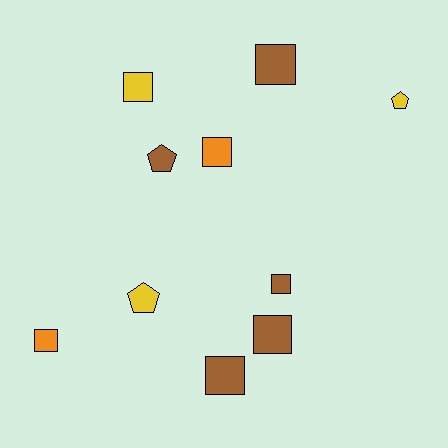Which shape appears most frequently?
Square, with 7 objects.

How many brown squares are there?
There are 4 brown squares.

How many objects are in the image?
There are 10 objects.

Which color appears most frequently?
Brown, with 5 objects.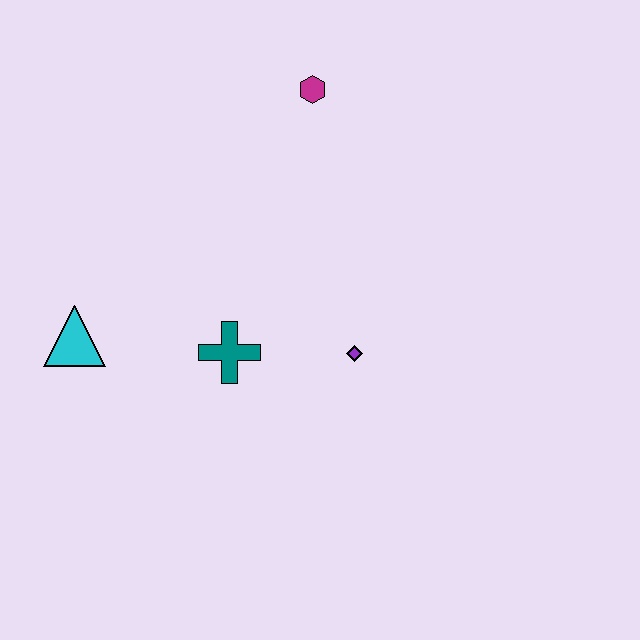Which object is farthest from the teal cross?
The magenta hexagon is farthest from the teal cross.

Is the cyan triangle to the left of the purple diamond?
Yes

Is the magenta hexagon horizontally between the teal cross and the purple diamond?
Yes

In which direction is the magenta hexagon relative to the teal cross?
The magenta hexagon is above the teal cross.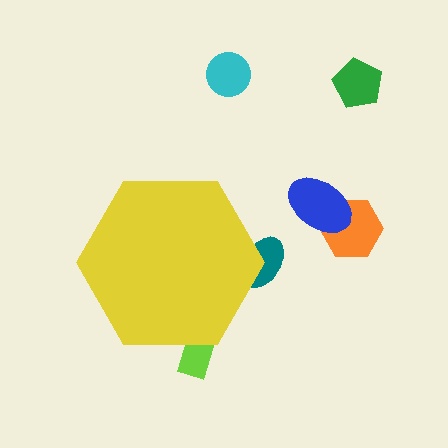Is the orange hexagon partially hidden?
No, the orange hexagon is fully visible.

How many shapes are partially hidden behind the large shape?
2 shapes are partially hidden.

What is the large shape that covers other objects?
A yellow hexagon.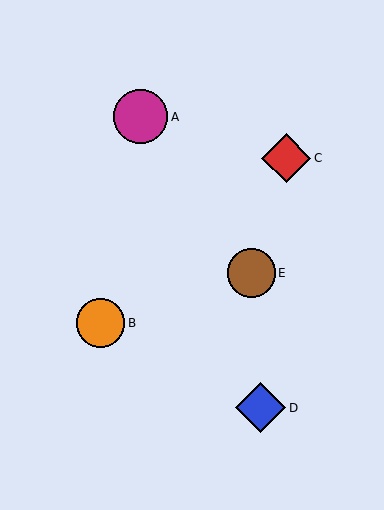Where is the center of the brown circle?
The center of the brown circle is at (251, 273).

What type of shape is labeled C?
Shape C is a red diamond.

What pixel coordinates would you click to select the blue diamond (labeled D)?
Click at (261, 408) to select the blue diamond D.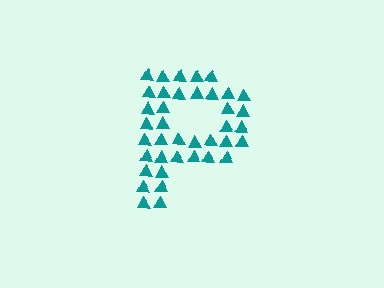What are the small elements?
The small elements are triangles.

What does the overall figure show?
The overall figure shows the letter P.